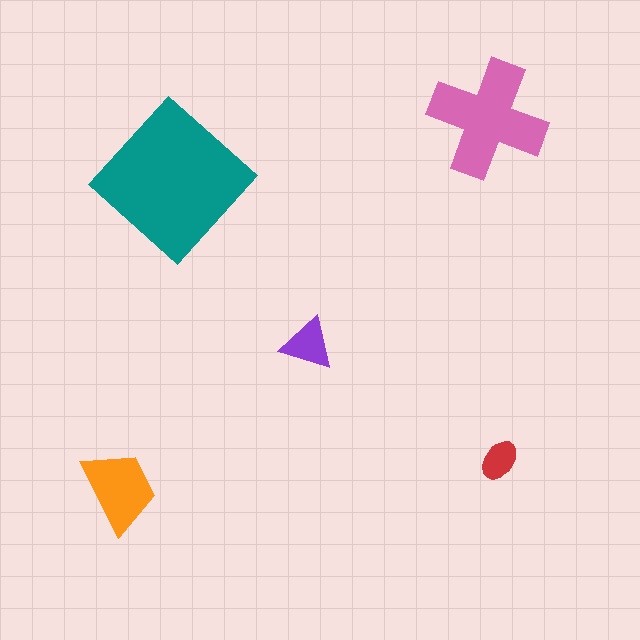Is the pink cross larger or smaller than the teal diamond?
Smaller.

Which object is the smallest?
The red ellipse.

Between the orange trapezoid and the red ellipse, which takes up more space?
The orange trapezoid.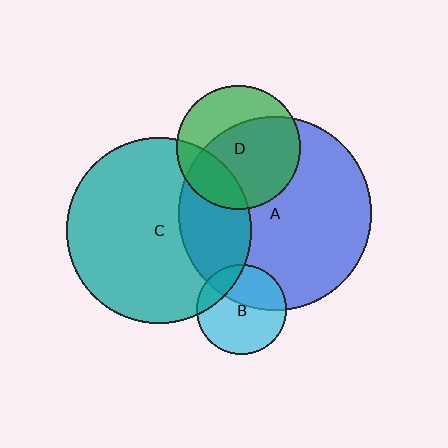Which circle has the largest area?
Circle A (blue).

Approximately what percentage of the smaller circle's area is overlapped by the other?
Approximately 20%.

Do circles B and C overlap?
Yes.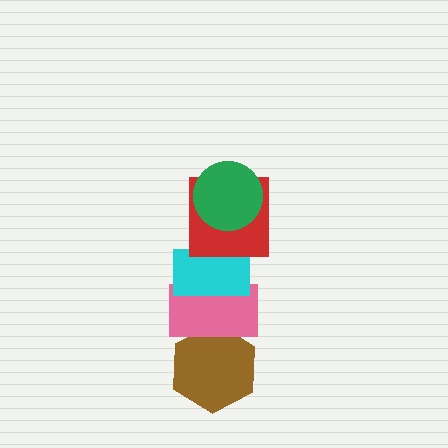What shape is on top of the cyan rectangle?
The red square is on top of the cyan rectangle.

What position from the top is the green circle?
The green circle is 1st from the top.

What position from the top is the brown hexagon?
The brown hexagon is 5th from the top.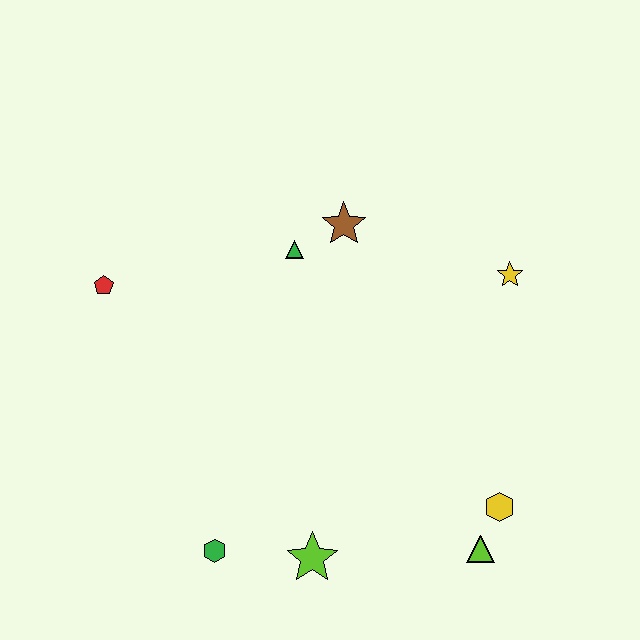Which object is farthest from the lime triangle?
The red pentagon is farthest from the lime triangle.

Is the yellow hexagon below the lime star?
No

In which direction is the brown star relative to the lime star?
The brown star is above the lime star.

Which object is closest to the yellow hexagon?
The lime triangle is closest to the yellow hexagon.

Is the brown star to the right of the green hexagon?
Yes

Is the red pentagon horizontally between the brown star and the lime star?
No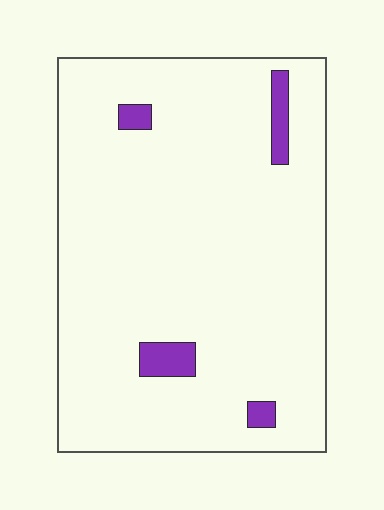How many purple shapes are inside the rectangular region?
4.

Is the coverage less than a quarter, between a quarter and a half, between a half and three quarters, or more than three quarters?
Less than a quarter.